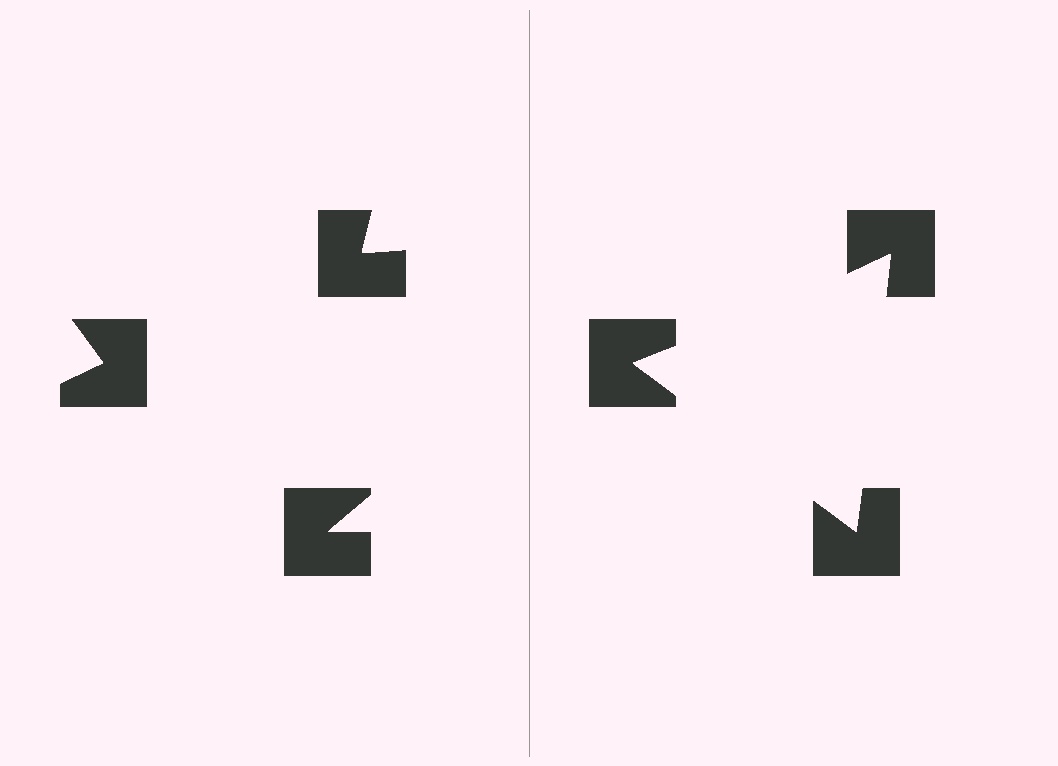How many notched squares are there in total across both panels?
6 — 3 on each side.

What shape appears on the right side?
An illusory triangle.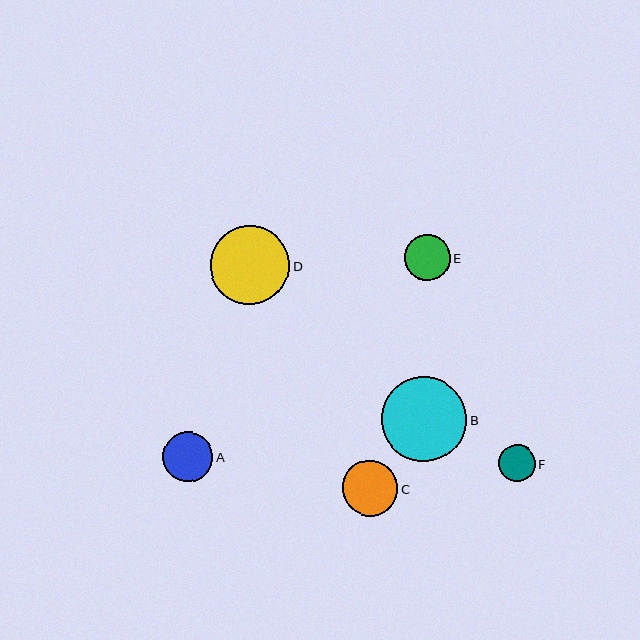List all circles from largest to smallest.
From largest to smallest: B, D, C, A, E, F.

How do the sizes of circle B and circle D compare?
Circle B and circle D are approximately the same size.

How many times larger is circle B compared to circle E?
Circle B is approximately 1.9 times the size of circle E.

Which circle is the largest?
Circle B is the largest with a size of approximately 85 pixels.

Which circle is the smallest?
Circle F is the smallest with a size of approximately 37 pixels.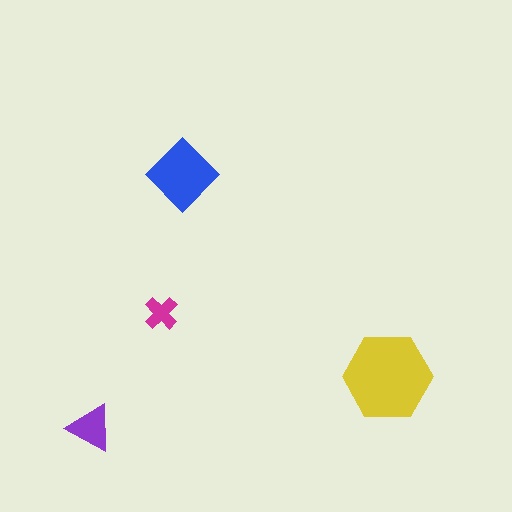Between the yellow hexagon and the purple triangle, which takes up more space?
The yellow hexagon.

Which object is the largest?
The yellow hexagon.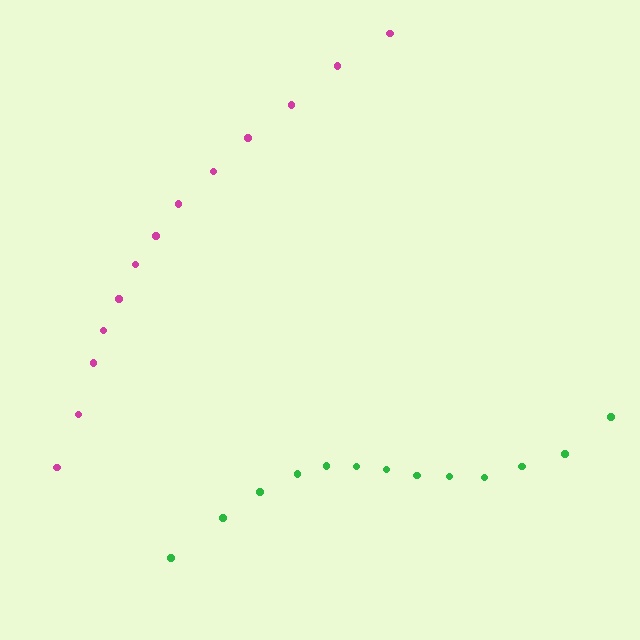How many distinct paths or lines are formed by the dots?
There are 2 distinct paths.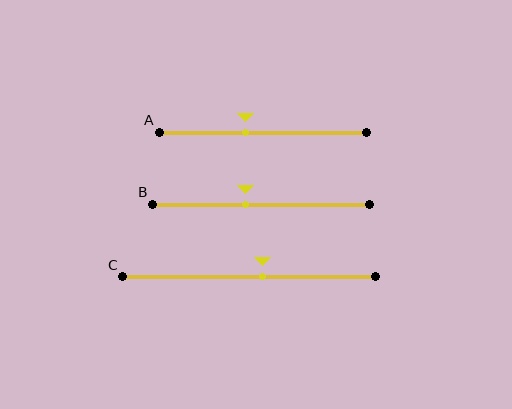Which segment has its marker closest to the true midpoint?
Segment C has its marker closest to the true midpoint.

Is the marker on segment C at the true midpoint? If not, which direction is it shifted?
No, the marker on segment C is shifted to the right by about 5% of the segment length.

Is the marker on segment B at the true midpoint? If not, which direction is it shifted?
No, the marker on segment B is shifted to the left by about 7% of the segment length.